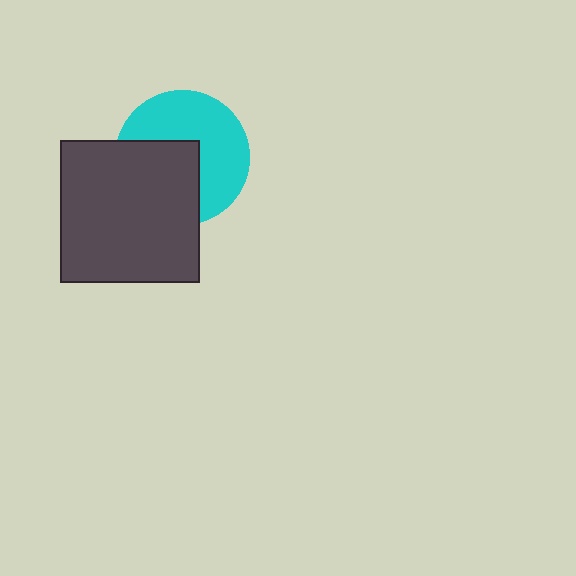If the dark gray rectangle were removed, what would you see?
You would see the complete cyan circle.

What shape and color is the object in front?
The object in front is a dark gray rectangle.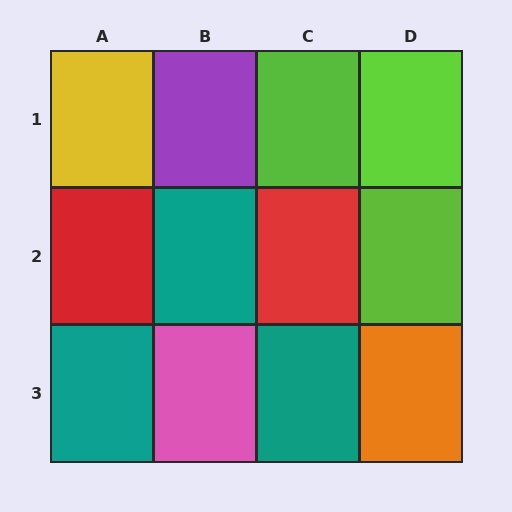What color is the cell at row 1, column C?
Lime.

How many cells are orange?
1 cell is orange.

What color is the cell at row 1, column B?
Purple.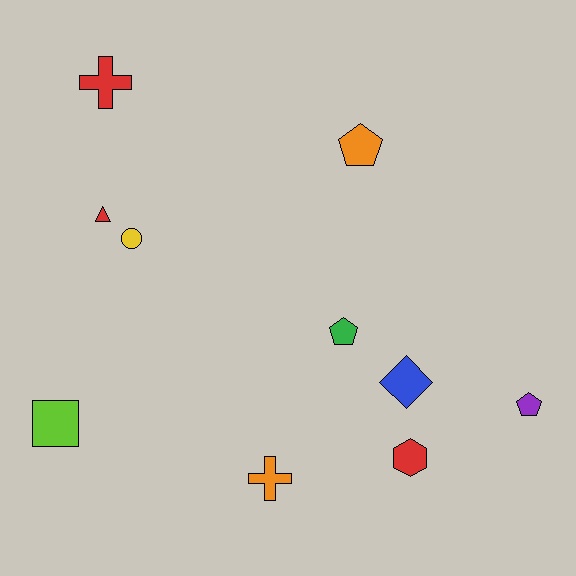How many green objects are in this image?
There is 1 green object.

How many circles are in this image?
There is 1 circle.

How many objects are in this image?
There are 10 objects.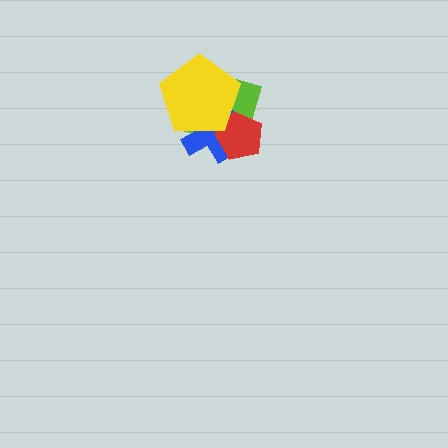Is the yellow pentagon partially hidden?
No, no other shape covers it.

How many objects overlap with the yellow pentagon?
3 objects overlap with the yellow pentagon.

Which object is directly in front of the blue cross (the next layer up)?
The red pentagon is directly in front of the blue cross.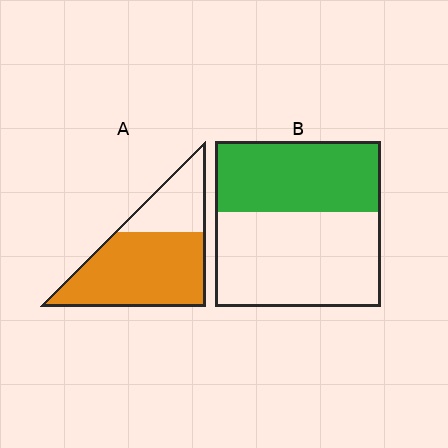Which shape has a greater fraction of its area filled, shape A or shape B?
Shape A.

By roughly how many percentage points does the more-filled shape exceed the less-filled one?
By roughly 25 percentage points (A over B).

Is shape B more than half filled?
No.